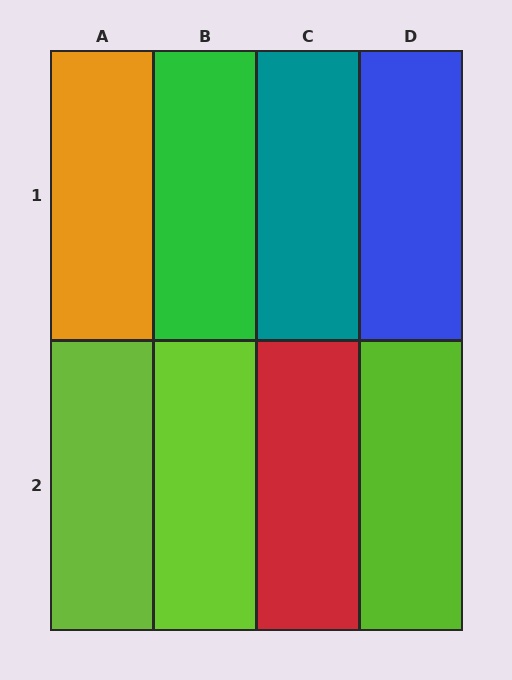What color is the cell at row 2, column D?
Lime.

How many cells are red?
1 cell is red.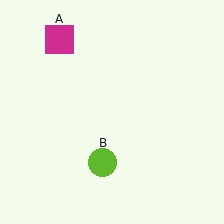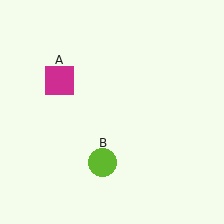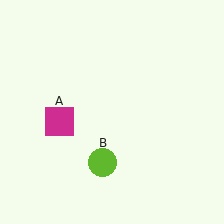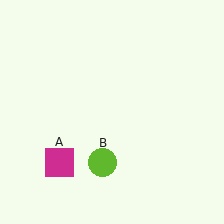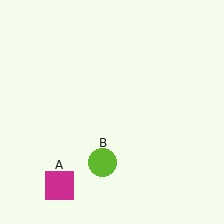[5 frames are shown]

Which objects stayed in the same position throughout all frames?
Lime circle (object B) remained stationary.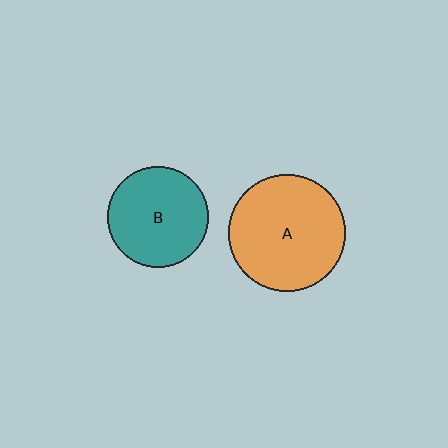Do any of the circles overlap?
No, none of the circles overlap.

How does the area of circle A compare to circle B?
Approximately 1.3 times.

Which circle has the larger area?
Circle A (orange).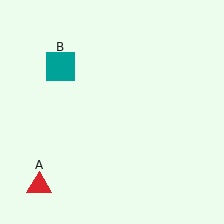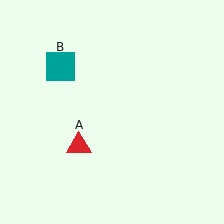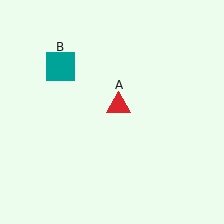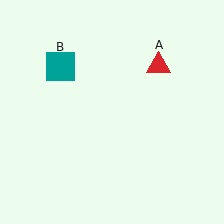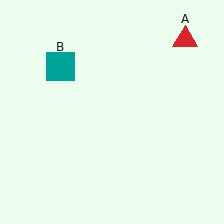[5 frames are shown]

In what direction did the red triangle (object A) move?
The red triangle (object A) moved up and to the right.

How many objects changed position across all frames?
1 object changed position: red triangle (object A).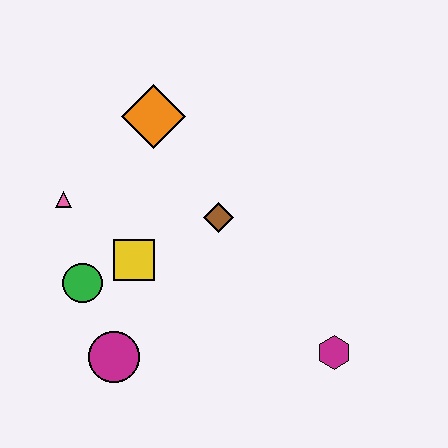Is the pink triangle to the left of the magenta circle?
Yes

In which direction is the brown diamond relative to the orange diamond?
The brown diamond is below the orange diamond.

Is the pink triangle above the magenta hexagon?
Yes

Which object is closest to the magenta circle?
The green circle is closest to the magenta circle.